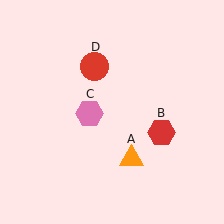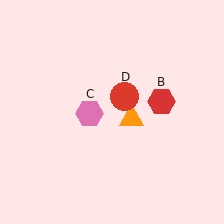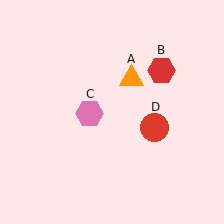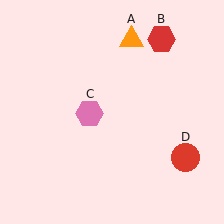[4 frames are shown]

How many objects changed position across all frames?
3 objects changed position: orange triangle (object A), red hexagon (object B), red circle (object D).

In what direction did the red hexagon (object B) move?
The red hexagon (object B) moved up.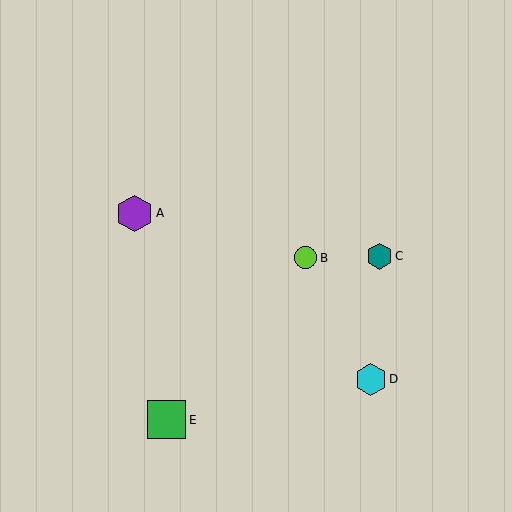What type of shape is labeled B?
Shape B is a lime circle.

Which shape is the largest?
The green square (labeled E) is the largest.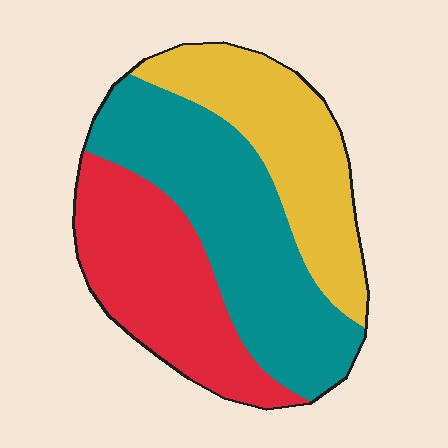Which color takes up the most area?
Teal, at roughly 40%.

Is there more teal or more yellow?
Teal.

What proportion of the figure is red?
Red covers 31% of the figure.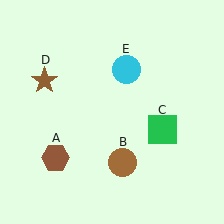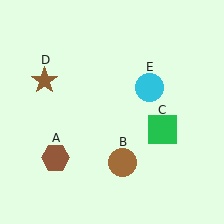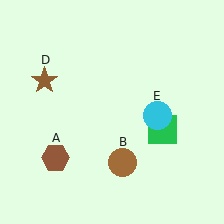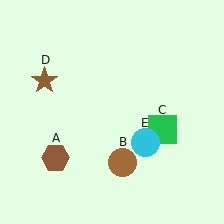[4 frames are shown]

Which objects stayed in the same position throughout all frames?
Brown hexagon (object A) and brown circle (object B) and green square (object C) and brown star (object D) remained stationary.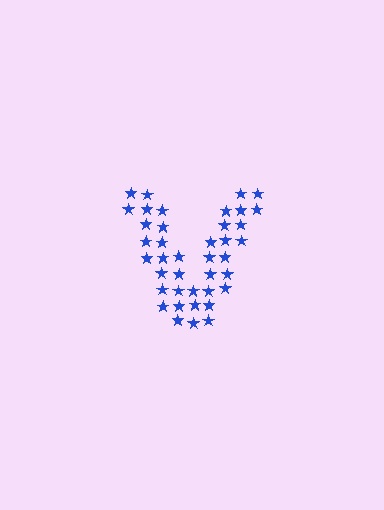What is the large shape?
The large shape is the letter V.